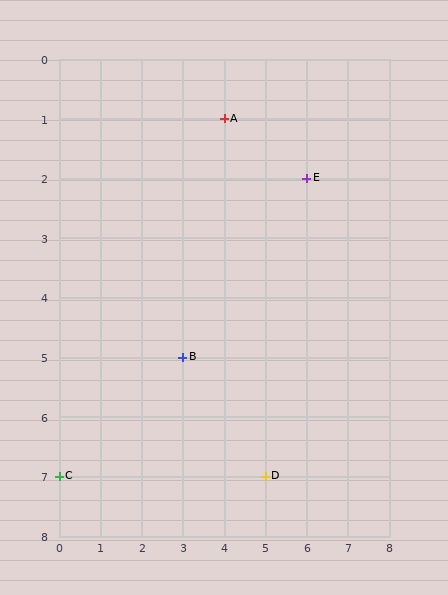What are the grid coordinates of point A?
Point A is at grid coordinates (4, 1).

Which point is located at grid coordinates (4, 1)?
Point A is at (4, 1).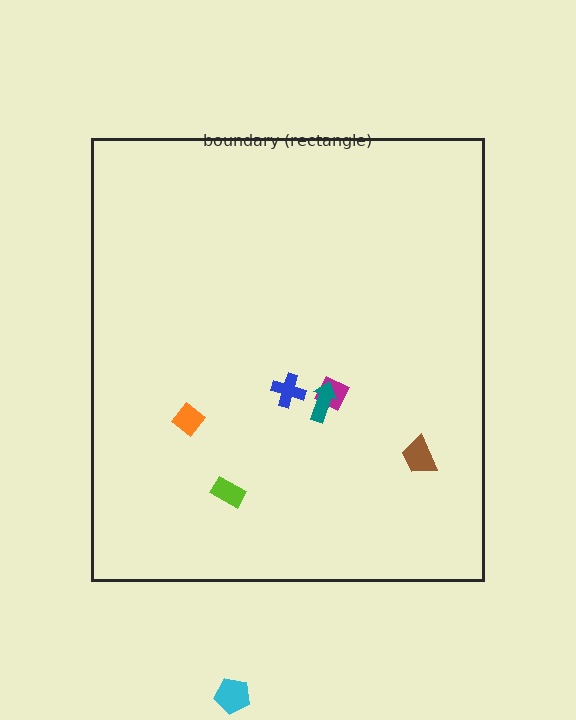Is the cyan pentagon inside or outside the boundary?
Outside.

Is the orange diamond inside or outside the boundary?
Inside.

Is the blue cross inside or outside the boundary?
Inside.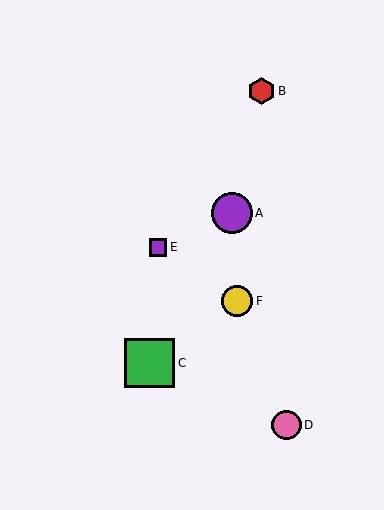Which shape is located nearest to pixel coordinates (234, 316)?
The yellow circle (labeled F) at (237, 301) is nearest to that location.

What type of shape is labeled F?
Shape F is a yellow circle.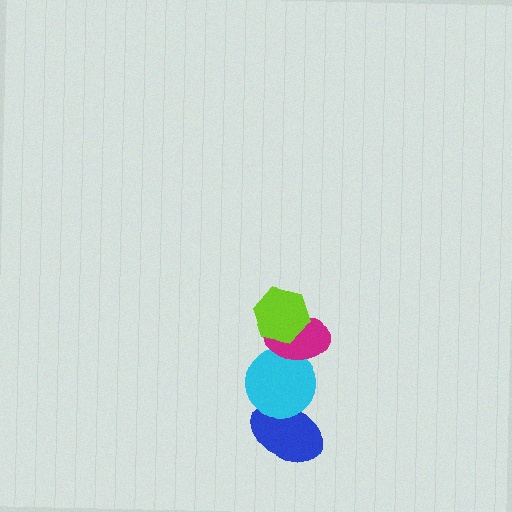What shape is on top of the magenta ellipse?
The lime hexagon is on top of the magenta ellipse.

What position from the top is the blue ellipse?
The blue ellipse is 4th from the top.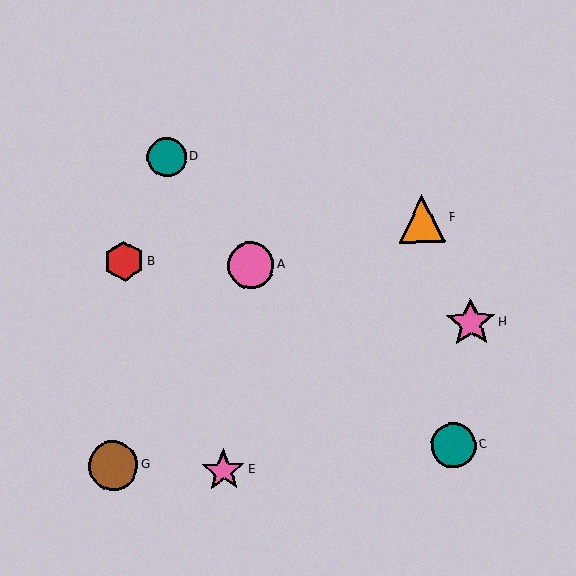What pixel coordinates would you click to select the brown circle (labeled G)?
Click at (113, 466) to select the brown circle G.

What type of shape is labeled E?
Shape E is a pink star.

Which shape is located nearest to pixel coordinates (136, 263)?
The red hexagon (labeled B) at (124, 261) is nearest to that location.